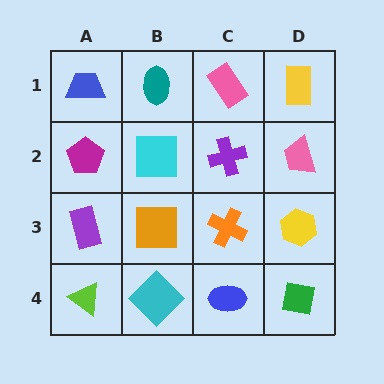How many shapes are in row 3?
4 shapes.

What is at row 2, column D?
A pink trapezoid.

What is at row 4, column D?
A green square.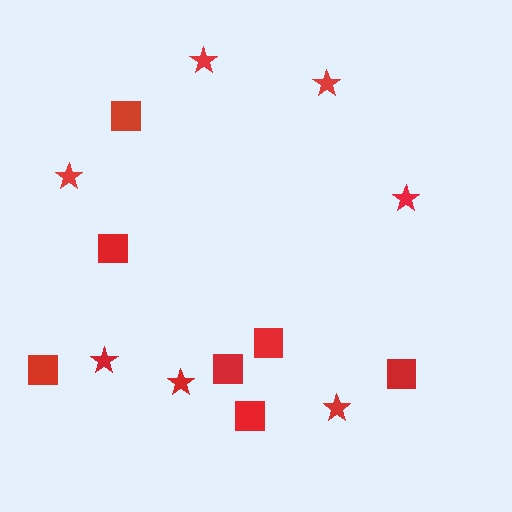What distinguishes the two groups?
There are 2 groups: one group of squares (7) and one group of stars (7).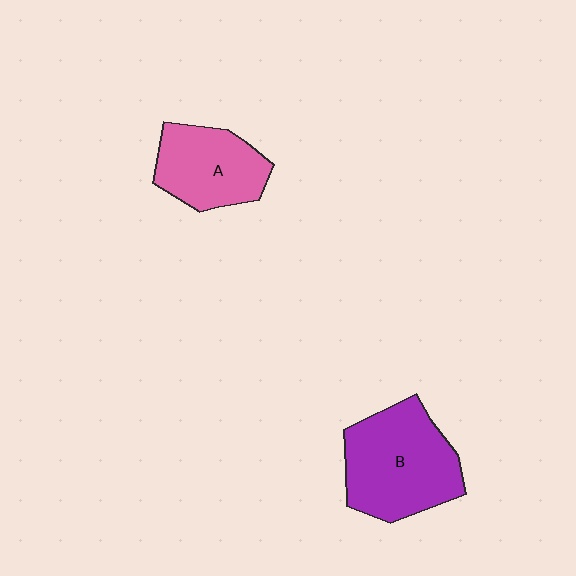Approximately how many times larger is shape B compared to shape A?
Approximately 1.4 times.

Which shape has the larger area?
Shape B (purple).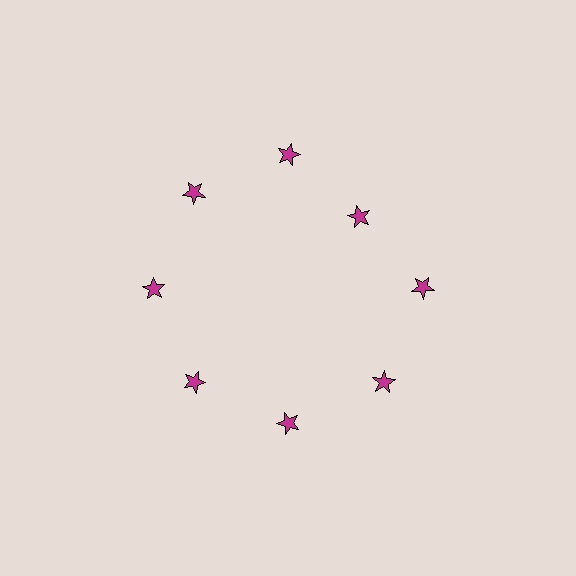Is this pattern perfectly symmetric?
No. The 8 magenta stars are arranged in a ring, but one element near the 2 o'clock position is pulled inward toward the center, breaking the 8-fold rotational symmetry.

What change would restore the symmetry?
The symmetry would be restored by moving it outward, back onto the ring so that all 8 stars sit at equal angles and equal distance from the center.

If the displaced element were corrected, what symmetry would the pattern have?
It would have 8-fold rotational symmetry — the pattern would map onto itself every 45 degrees.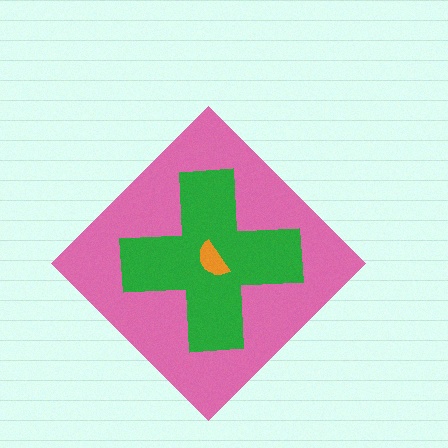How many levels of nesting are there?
3.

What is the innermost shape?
The orange semicircle.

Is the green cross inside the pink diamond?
Yes.